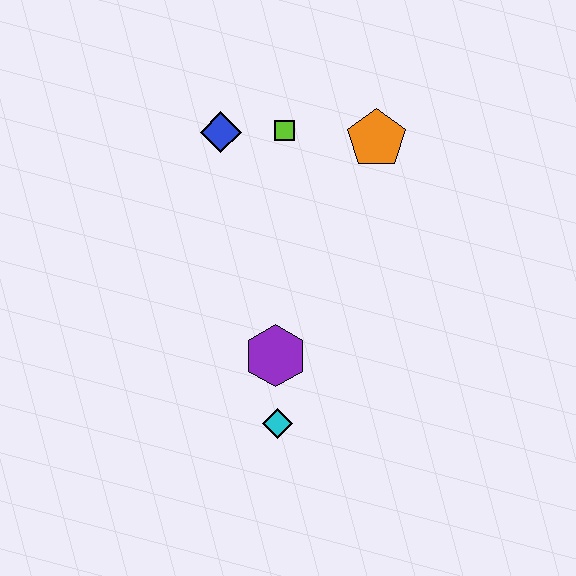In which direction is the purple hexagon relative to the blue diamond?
The purple hexagon is below the blue diamond.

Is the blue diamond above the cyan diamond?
Yes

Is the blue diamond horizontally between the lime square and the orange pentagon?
No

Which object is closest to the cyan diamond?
The purple hexagon is closest to the cyan diamond.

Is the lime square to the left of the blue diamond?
No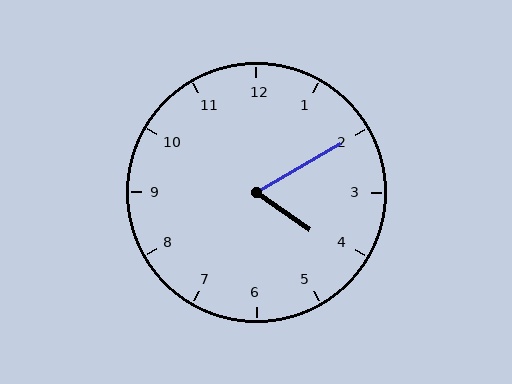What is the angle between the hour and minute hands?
Approximately 65 degrees.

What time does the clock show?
4:10.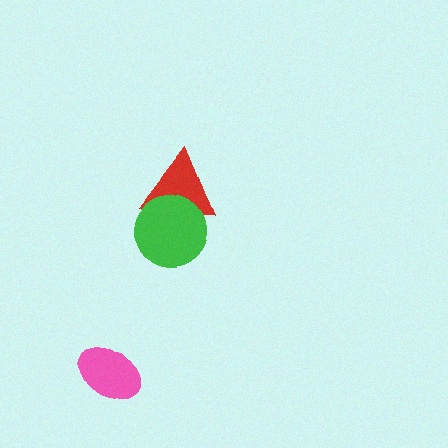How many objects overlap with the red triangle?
1 object overlaps with the red triangle.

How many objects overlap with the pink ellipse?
0 objects overlap with the pink ellipse.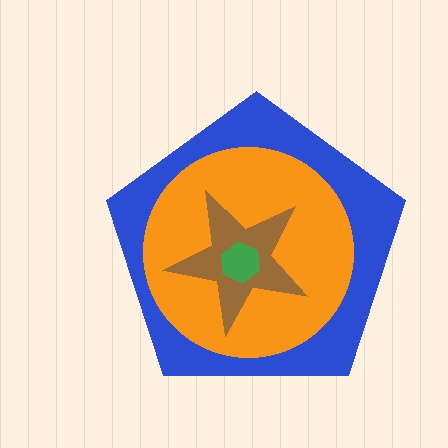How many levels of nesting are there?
4.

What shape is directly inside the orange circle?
The brown star.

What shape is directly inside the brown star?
The green hexagon.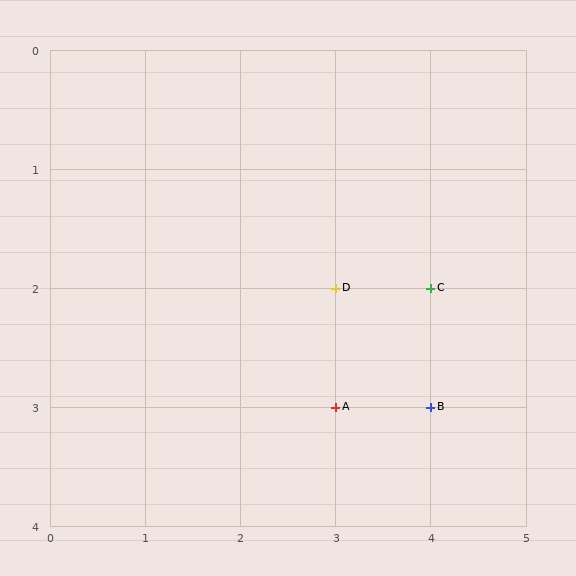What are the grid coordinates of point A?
Point A is at grid coordinates (3, 3).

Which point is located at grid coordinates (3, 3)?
Point A is at (3, 3).